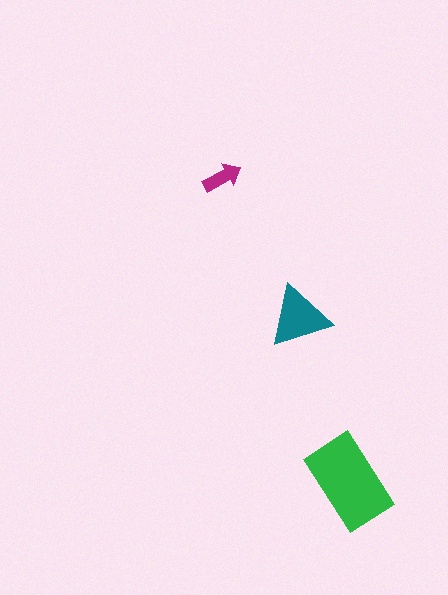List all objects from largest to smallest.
The green rectangle, the teal triangle, the magenta arrow.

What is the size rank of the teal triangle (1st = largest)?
2nd.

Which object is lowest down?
The green rectangle is bottommost.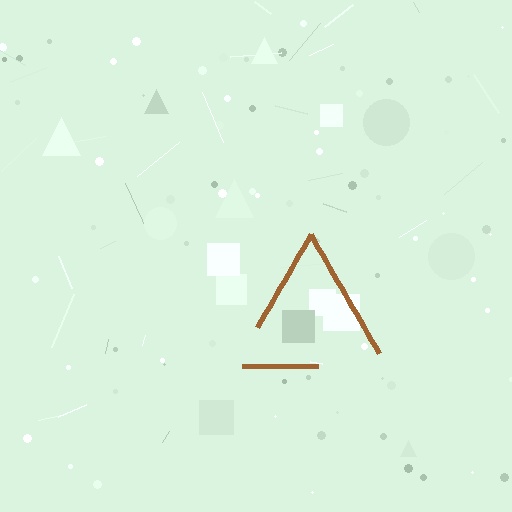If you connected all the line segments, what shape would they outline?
They would outline a triangle.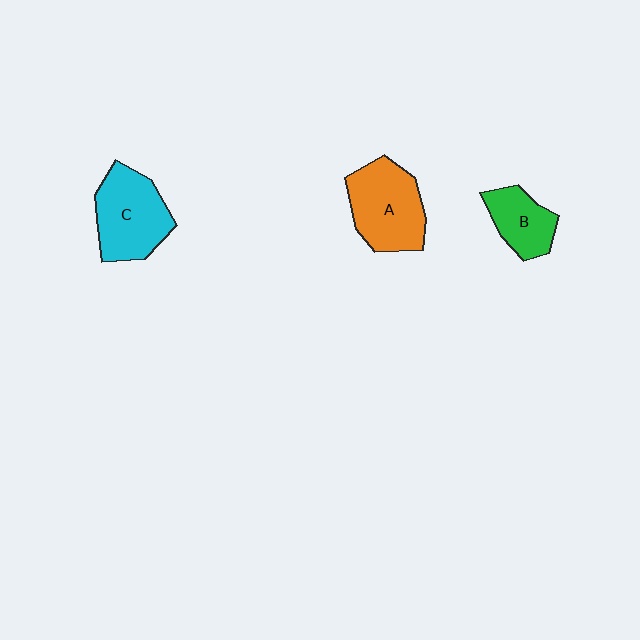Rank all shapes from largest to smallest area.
From largest to smallest: A (orange), C (cyan), B (green).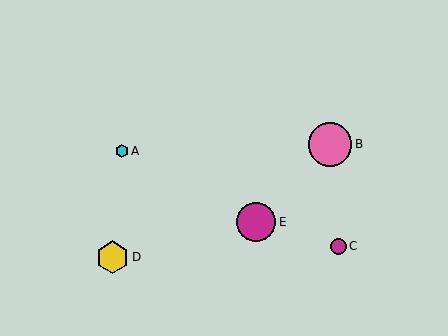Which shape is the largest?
The pink circle (labeled B) is the largest.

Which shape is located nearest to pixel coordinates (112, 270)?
The yellow hexagon (labeled D) at (113, 257) is nearest to that location.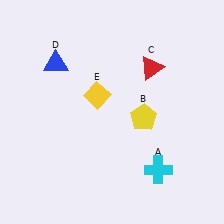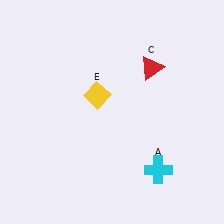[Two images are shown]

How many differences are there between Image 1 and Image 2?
There are 2 differences between the two images.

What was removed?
The blue triangle (D), the yellow pentagon (B) were removed in Image 2.